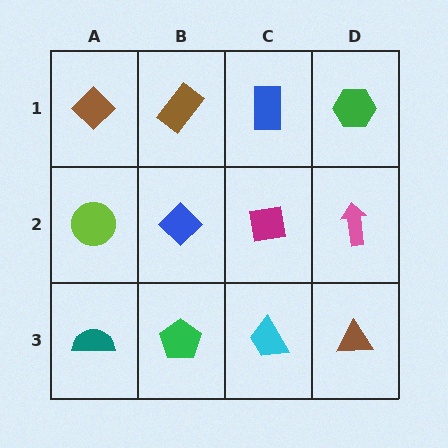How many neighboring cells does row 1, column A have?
2.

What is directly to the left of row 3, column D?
A cyan trapezoid.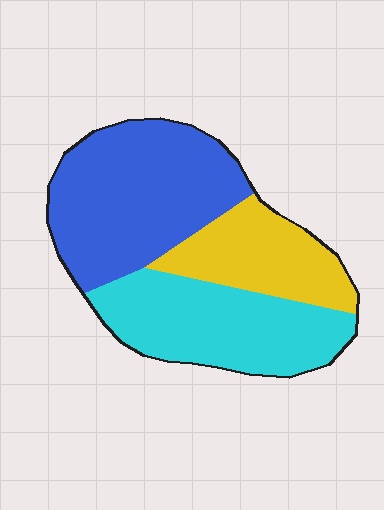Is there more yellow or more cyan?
Cyan.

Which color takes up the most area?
Blue, at roughly 45%.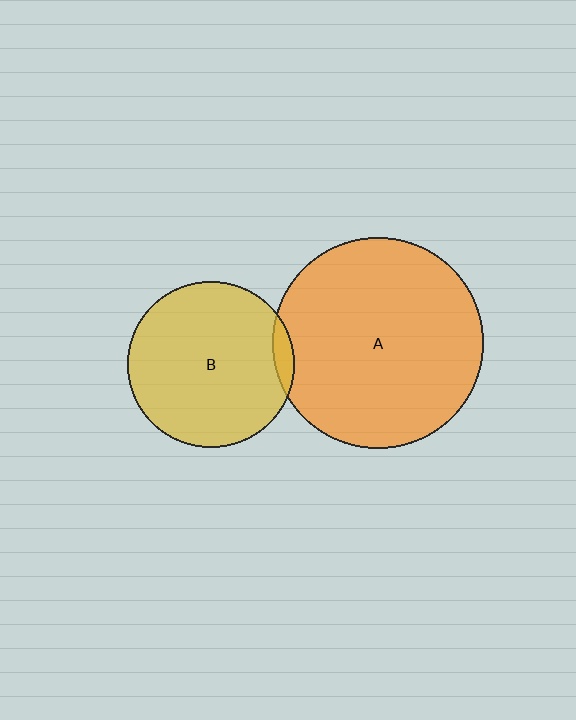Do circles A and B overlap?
Yes.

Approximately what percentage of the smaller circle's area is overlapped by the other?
Approximately 5%.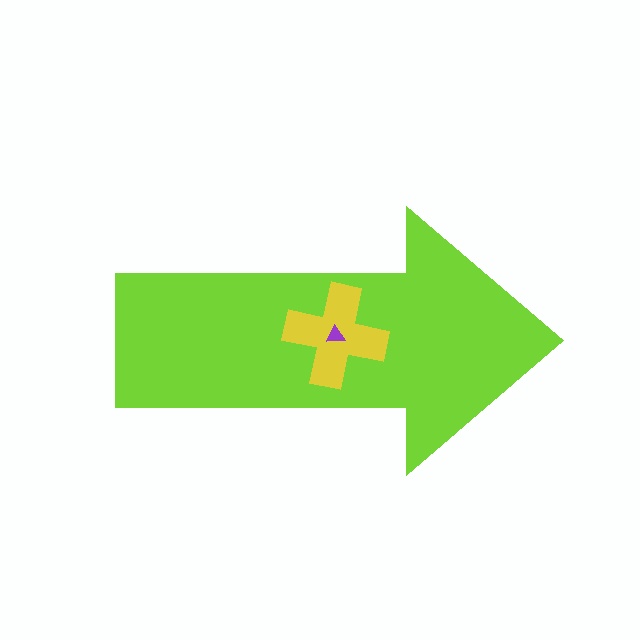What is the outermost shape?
The lime arrow.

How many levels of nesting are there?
3.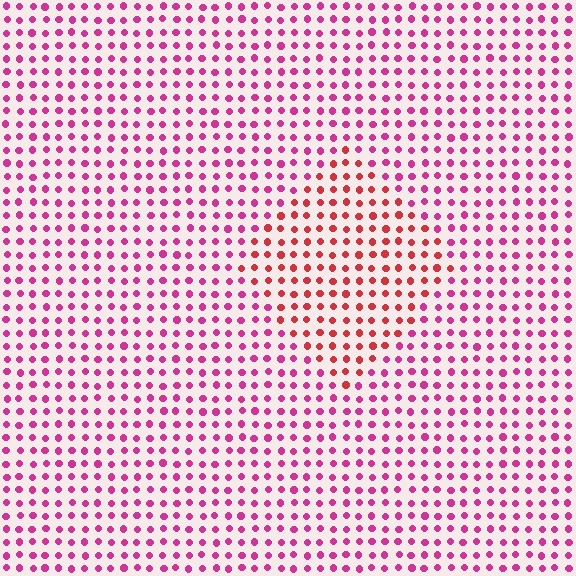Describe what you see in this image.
The image is filled with small magenta elements in a uniform arrangement. A diamond-shaped region is visible where the elements are tinted to a slightly different hue, forming a subtle color boundary.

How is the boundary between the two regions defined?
The boundary is defined purely by a slight shift in hue (about 34 degrees). Spacing, size, and orientation are identical on both sides.